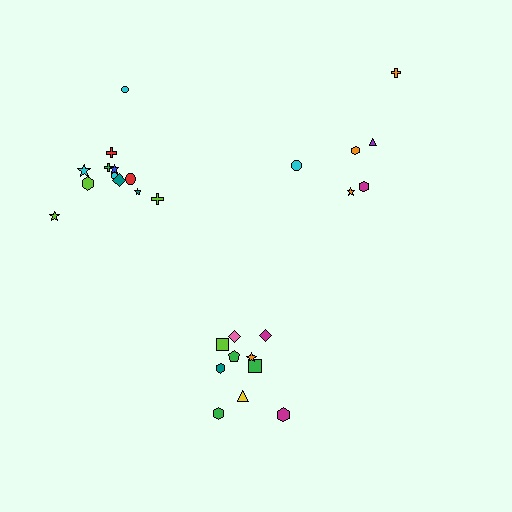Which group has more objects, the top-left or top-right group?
The top-left group.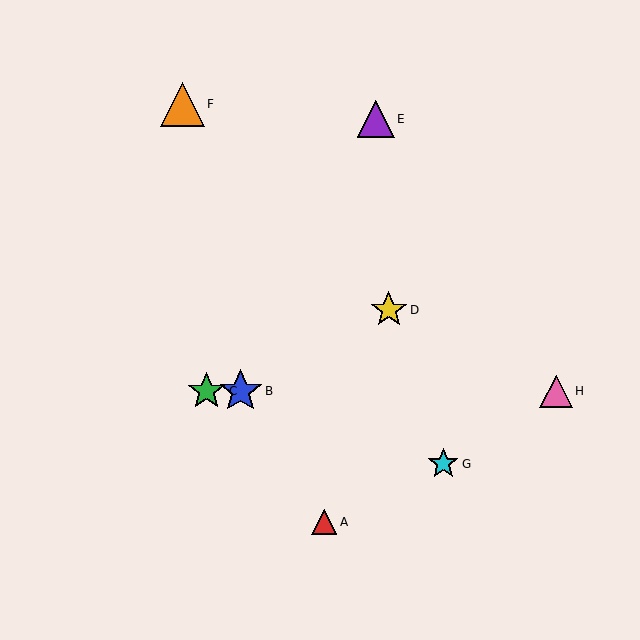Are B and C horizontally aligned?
Yes, both are at y≈391.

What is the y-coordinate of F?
Object F is at y≈104.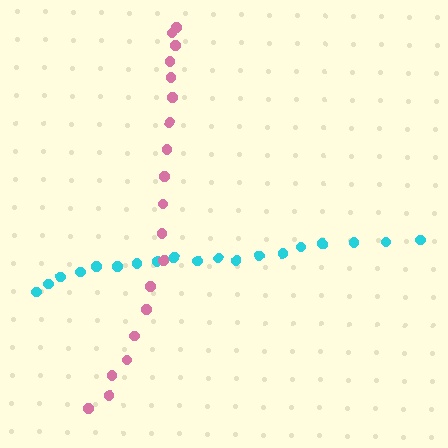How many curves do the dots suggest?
There are 2 distinct paths.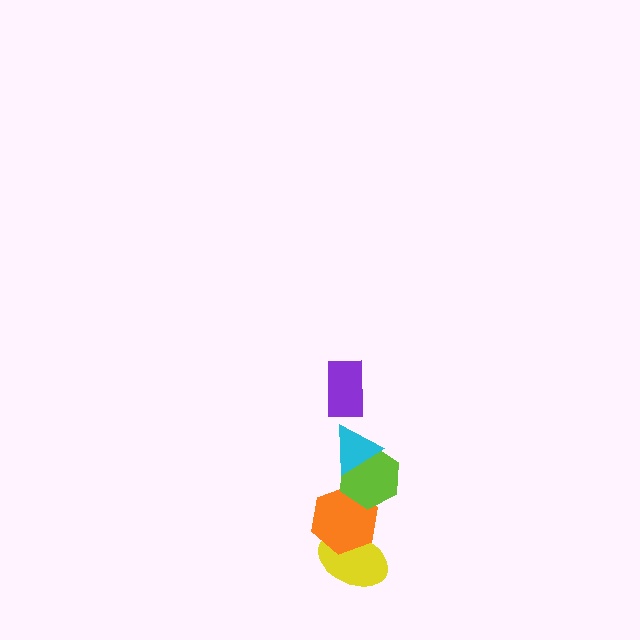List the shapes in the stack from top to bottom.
From top to bottom: the purple rectangle, the cyan triangle, the lime hexagon, the orange hexagon, the yellow ellipse.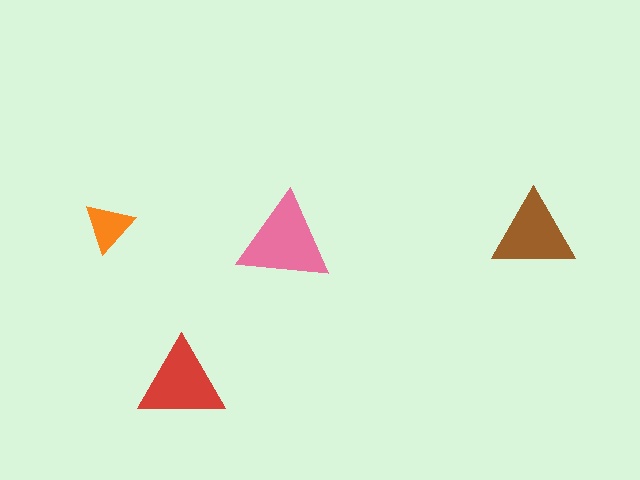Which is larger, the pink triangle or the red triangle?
The pink one.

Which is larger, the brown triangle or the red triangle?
The red one.